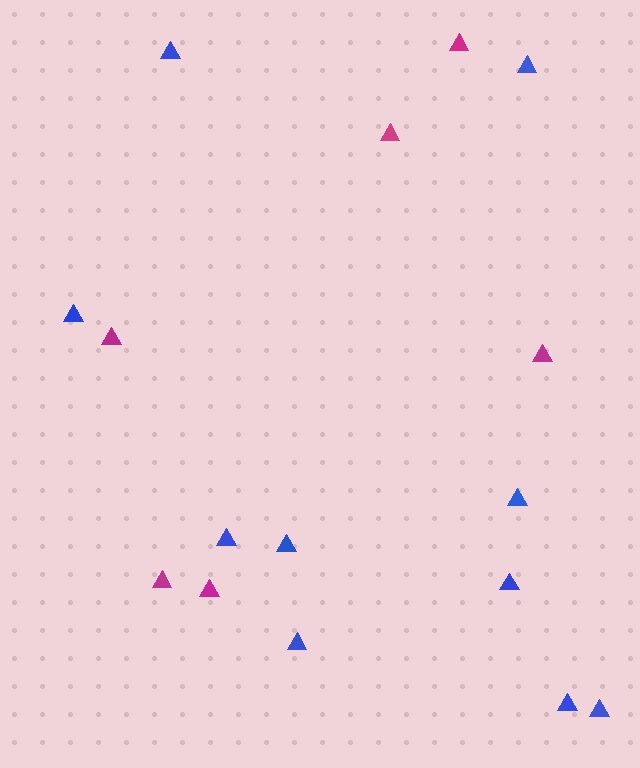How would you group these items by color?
There are 2 groups: one group of magenta triangles (6) and one group of blue triangles (10).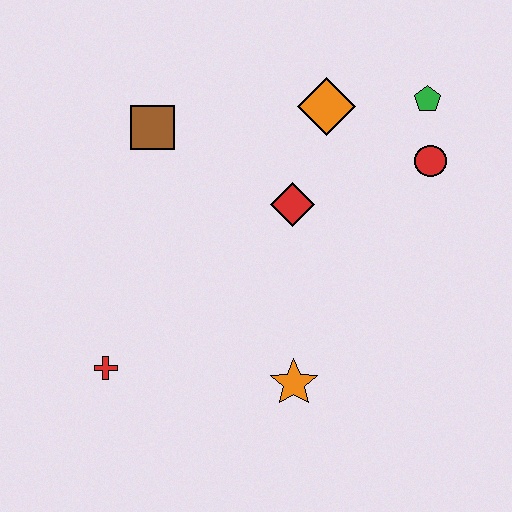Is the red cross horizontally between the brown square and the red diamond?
No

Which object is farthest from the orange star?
The green pentagon is farthest from the orange star.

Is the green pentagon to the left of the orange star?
No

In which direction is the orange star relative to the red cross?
The orange star is to the right of the red cross.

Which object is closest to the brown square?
The red diamond is closest to the brown square.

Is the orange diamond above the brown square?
Yes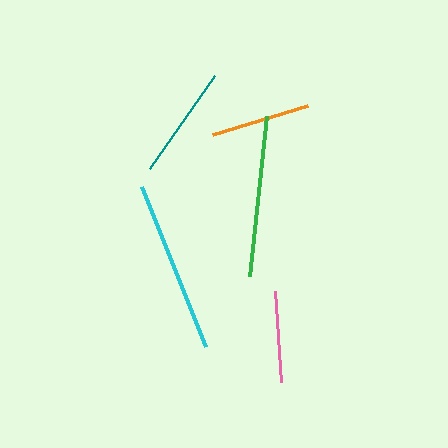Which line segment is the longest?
The cyan line is the longest at approximately 172 pixels.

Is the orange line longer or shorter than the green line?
The green line is longer than the orange line.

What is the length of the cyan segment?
The cyan segment is approximately 172 pixels long.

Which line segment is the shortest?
The pink line is the shortest at approximately 92 pixels.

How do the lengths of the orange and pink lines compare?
The orange and pink lines are approximately the same length.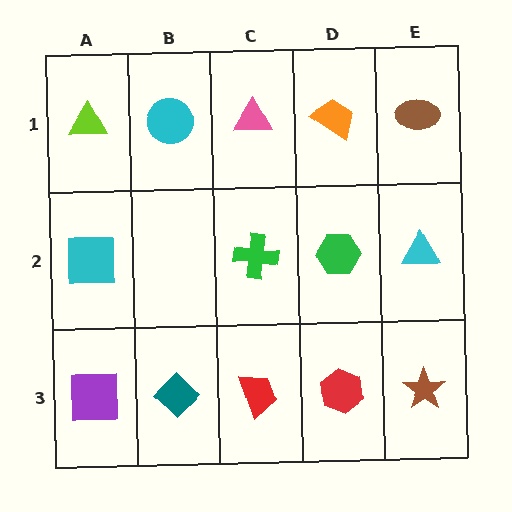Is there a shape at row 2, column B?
No, that cell is empty.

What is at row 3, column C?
A red trapezoid.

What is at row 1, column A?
A lime triangle.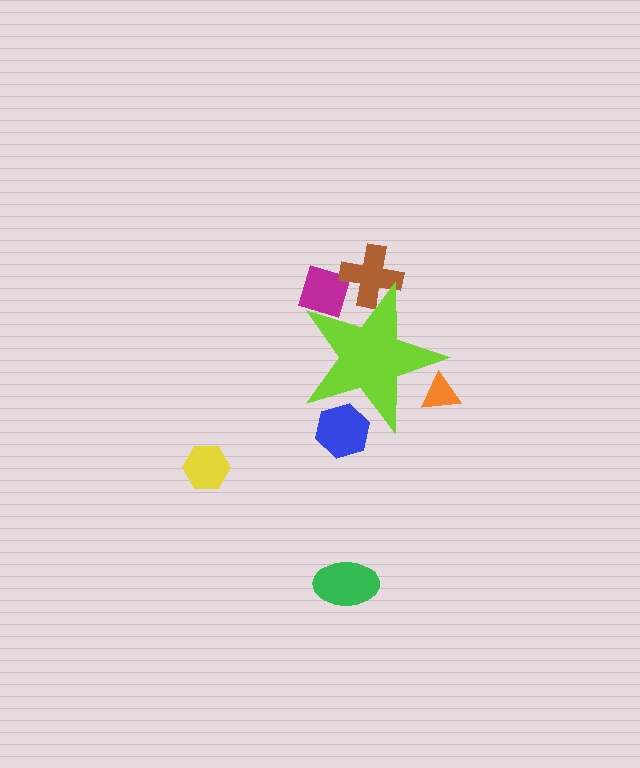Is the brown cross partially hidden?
Yes, the brown cross is partially hidden behind the lime star.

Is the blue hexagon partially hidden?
Yes, the blue hexagon is partially hidden behind the lime star.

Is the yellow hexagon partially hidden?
No, the yellow hexagon is fully visible.